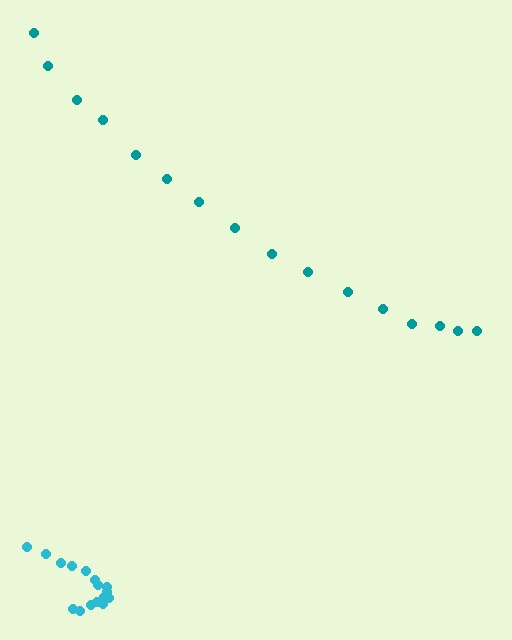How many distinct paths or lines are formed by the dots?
There are 2 distinct paths.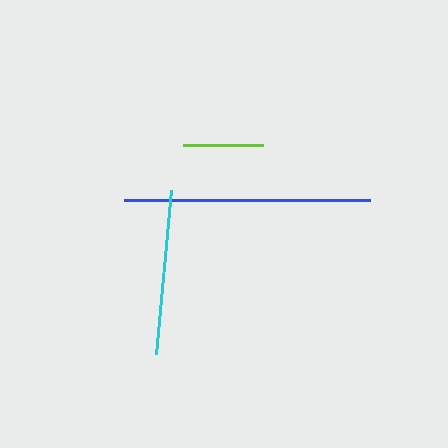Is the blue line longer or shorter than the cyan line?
The blue line is longer than the cyan line.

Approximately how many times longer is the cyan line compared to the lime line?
The cyan line is approximately 2.0 times the length of the lime line.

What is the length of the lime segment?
The lime segment is approximately 80 pixels long.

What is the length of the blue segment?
The blue segment is approximately 247 pixels long.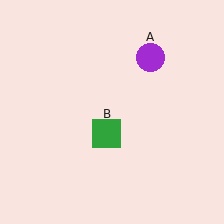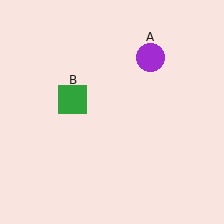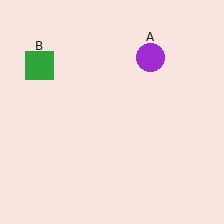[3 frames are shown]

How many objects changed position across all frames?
1 object changed position: green square (object B).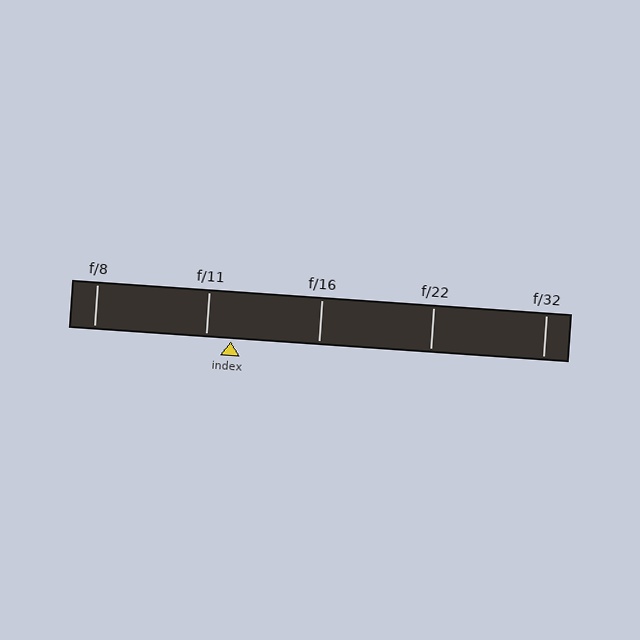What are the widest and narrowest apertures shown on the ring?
The widest aperture shown is f/8 and the narrowest is f/32.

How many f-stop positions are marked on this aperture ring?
There are 5 f-stop positions marked.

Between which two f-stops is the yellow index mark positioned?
The index mark is between f/11 and f/16.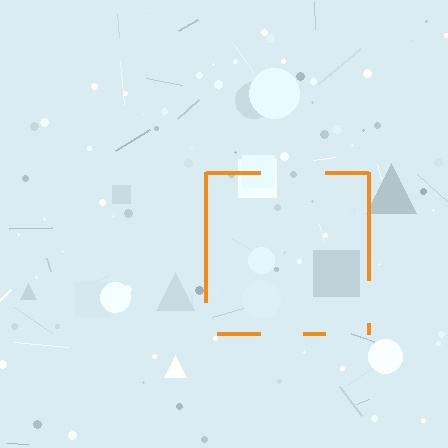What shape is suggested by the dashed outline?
The dashed outline suggests a square.